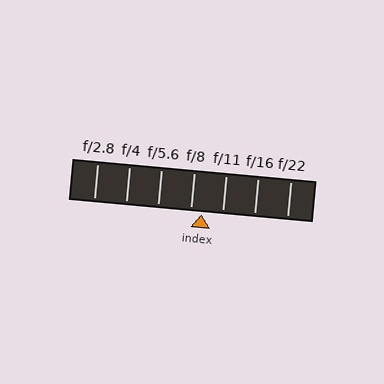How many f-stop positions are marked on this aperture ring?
There are 7 f-stop positions marked.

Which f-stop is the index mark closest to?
The index mark is closest to f/8.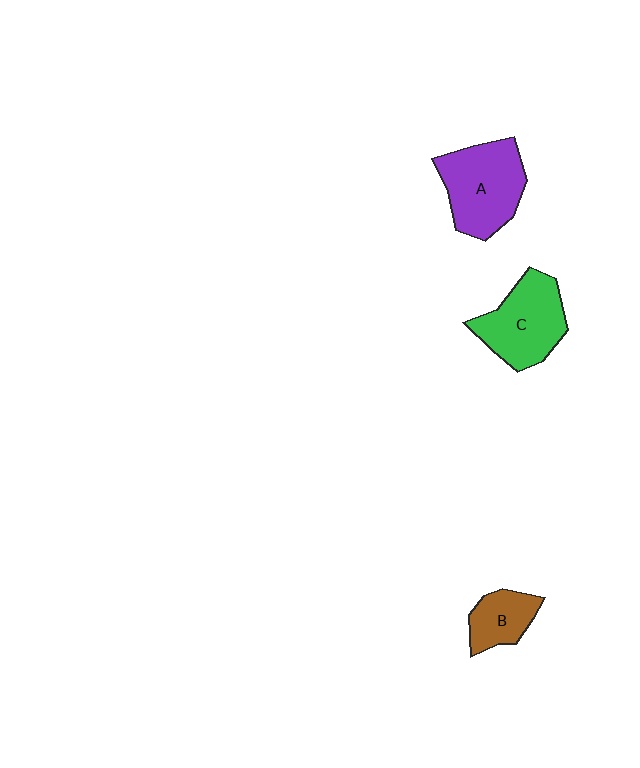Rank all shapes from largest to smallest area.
From largest to smallest: A (purple), C (green), B (brown).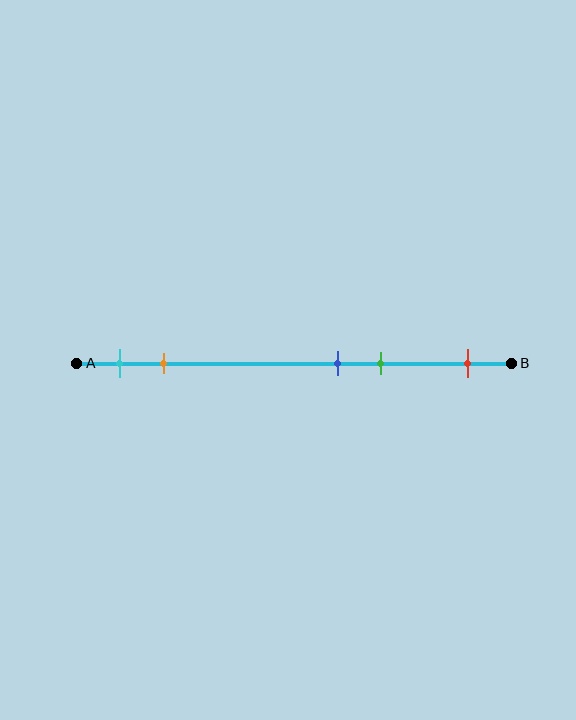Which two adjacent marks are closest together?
The blue and green marks are the closest adjacent pair.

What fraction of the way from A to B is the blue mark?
The blue mark is approximately 60% (0.6) of the way from A to B.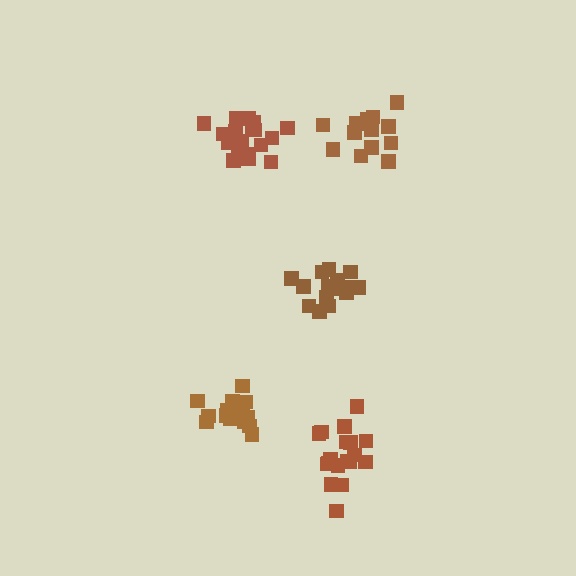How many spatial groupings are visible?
There are 5 spatial groupings.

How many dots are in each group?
Group 1: 16 dots, Group 2: 18 dots, Group 3: 18 dots, Group 4: 15 dots, Group 5: 18 dots (85 total).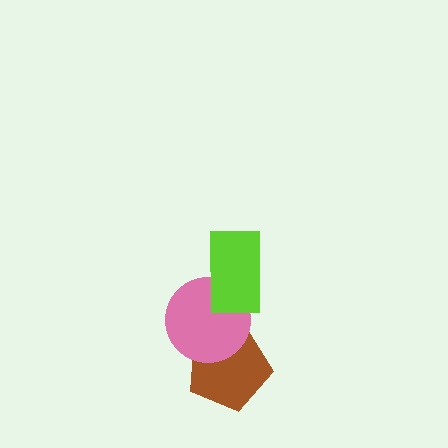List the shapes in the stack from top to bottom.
From top to bottom: the lime rectangle, the pink circle, the brown pentagon.